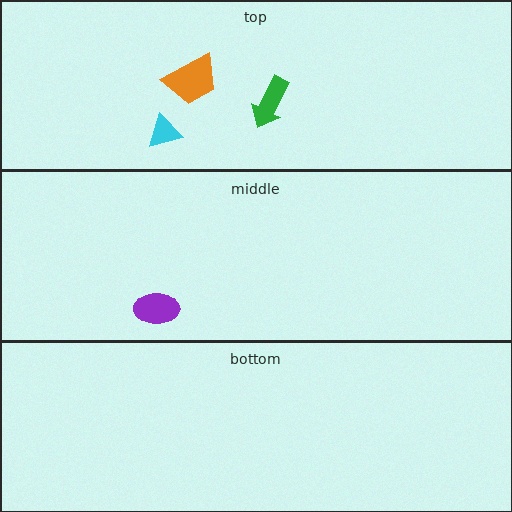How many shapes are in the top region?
3.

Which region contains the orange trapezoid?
The top region.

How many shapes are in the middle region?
1.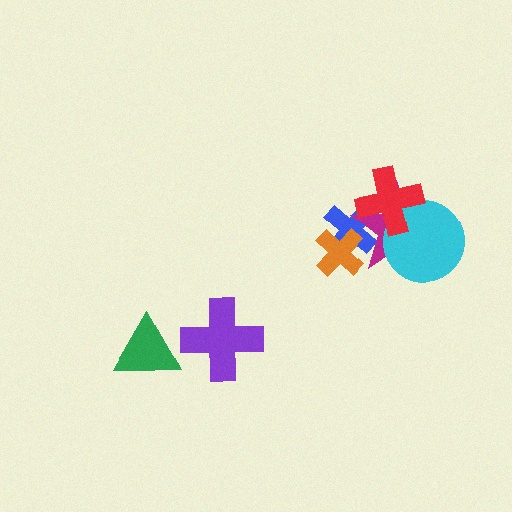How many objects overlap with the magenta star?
4 objects overlap with the magenta star.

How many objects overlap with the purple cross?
0 objects overlap with the purple cross.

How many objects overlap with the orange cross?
2 objects overlap with the orange cross.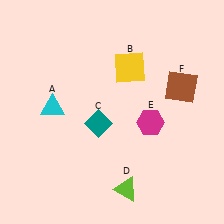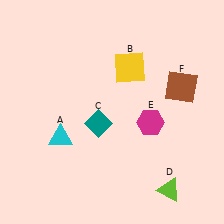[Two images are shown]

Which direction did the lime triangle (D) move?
The lime triangle (D) moved right.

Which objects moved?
The objects that moved are: the cyan triangle (A), the lime triangle (D).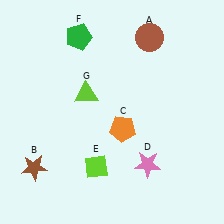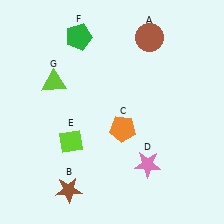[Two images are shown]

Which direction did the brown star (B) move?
The brown star (B) moved right.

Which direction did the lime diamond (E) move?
The lime diamond (E) moved left.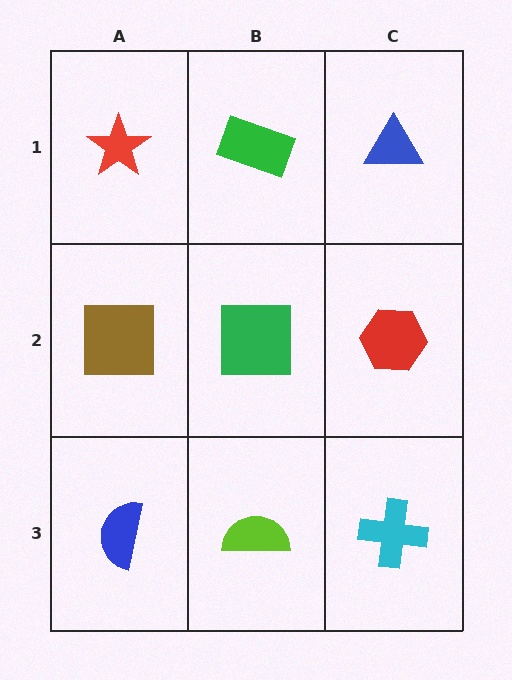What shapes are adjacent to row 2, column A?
A red star (row 1, column A), a blue semicircle (row 3, column A), a green square (row 2, column B).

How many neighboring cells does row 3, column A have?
2.